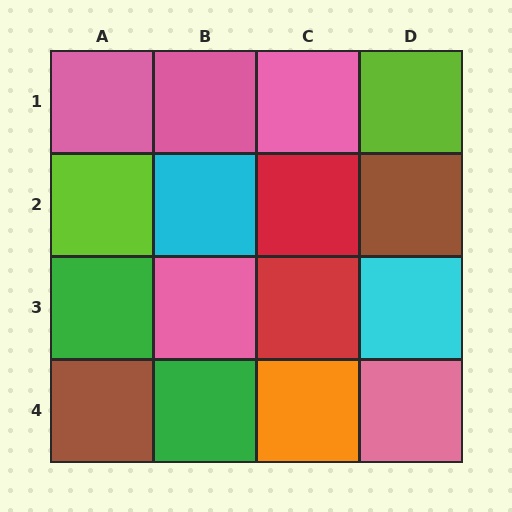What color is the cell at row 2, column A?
Lime.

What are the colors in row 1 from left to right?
Pink, pink, pink, lime.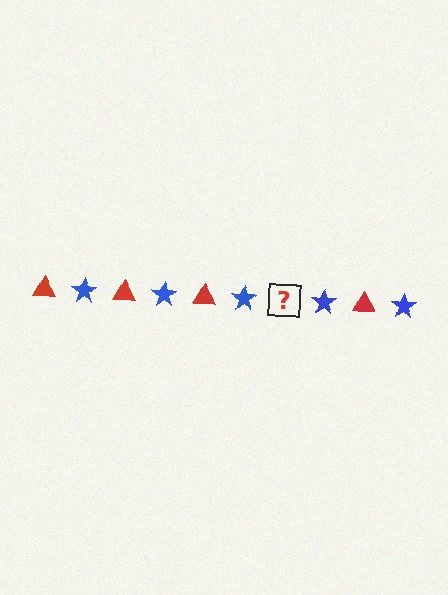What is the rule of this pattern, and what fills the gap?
The rule is that the pattern alternates between red triangle and blue star. The gap should be filled with a red triangle.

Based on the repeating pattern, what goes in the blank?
The blank should be a red triangle.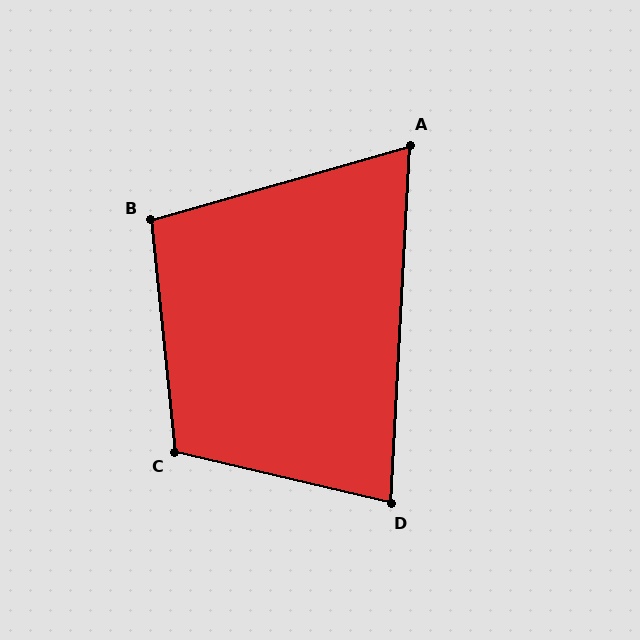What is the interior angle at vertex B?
Approximately 100 degrees (obtuse).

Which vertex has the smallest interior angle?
A, at approximately 71 degrees.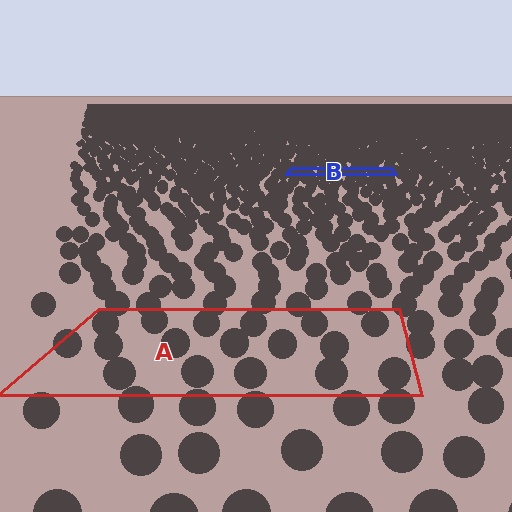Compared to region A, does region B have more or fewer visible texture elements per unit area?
Region B has more texture elements per unit area — they are packed more densely because it is farther away.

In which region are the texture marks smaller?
The texture marks are smaller in region B, because it is farther away.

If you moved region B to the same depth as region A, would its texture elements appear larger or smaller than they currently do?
They would appear larger. At a closer depth, the same texture elements are projected at a bigger on-screen size.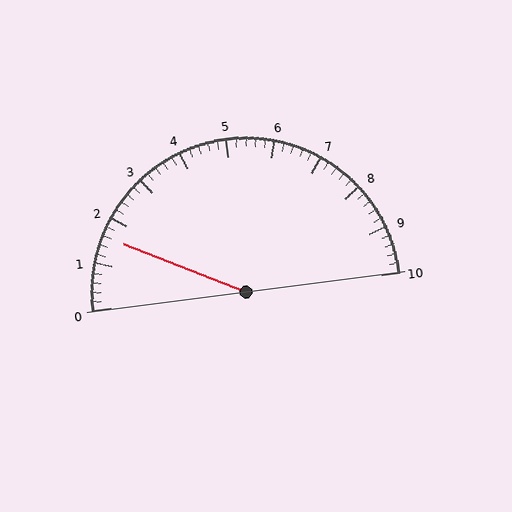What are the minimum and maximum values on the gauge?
The gauge ranges from 0 to 10.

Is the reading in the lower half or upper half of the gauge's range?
The reading is in the lower half of the range (0 to 10).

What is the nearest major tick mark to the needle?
The nearest major tick mark is 2.